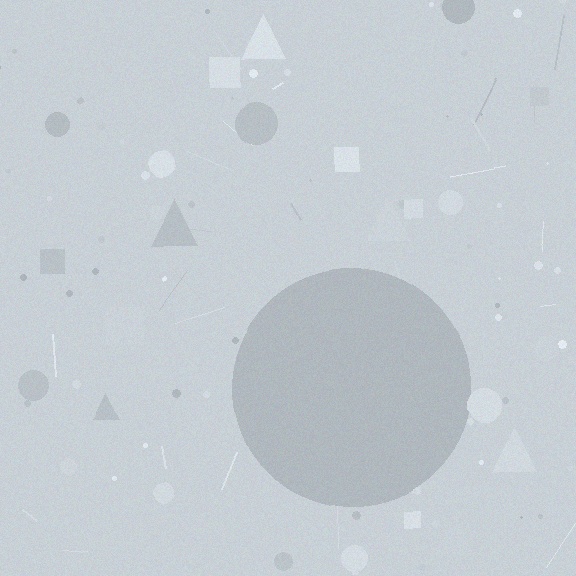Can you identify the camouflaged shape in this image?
The camouflaged shape is a circle.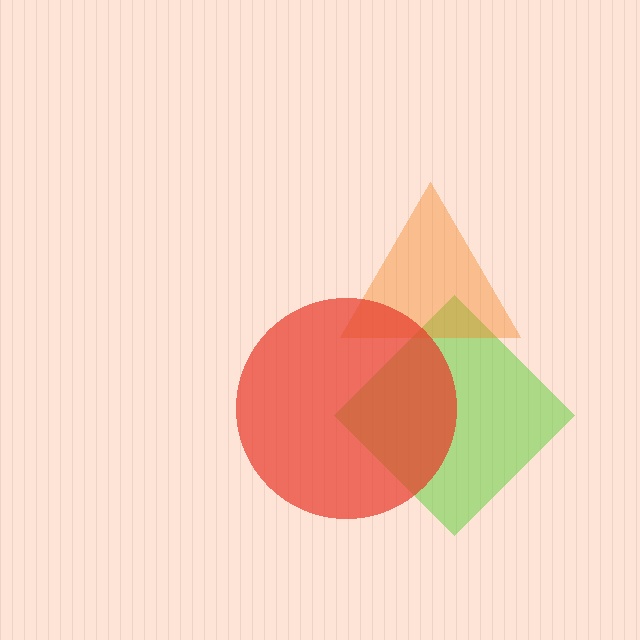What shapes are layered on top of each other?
The layered shapes are: a lime diamond, an orange triangle, a red circle.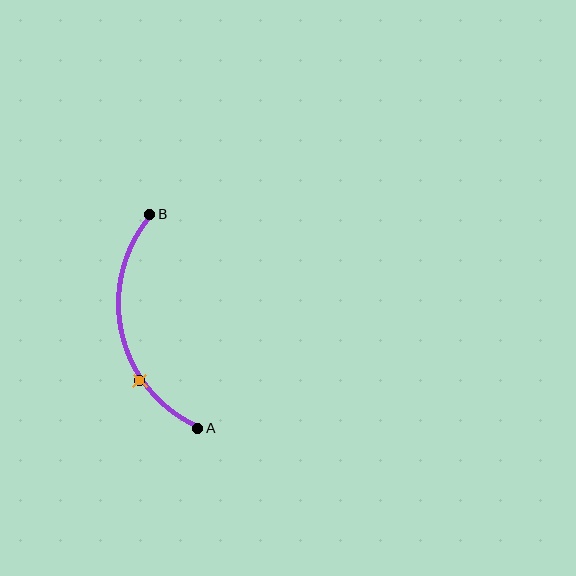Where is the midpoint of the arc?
The arc midpoint is the point on the curve farthest from the straight line joining A and B. It sits to the left of that line.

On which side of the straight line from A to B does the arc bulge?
The arc bulges to the left of the straight line connecting A and B.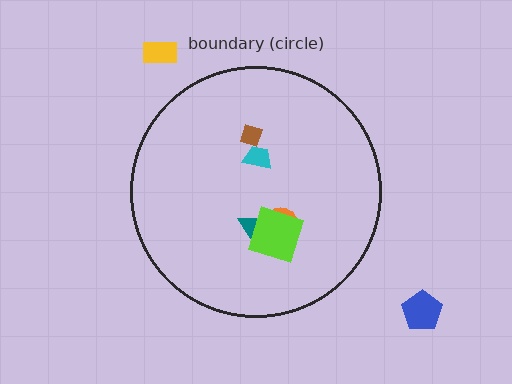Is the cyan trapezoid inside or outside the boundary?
Inside.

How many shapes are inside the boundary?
5 inside, 2 outside.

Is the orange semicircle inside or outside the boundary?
Inside.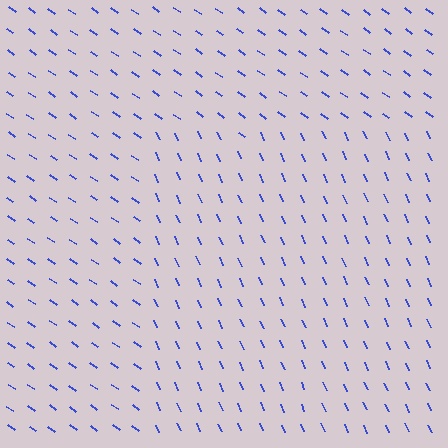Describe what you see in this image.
The image is filled with small blue line segments. A rectangle region in the image has lines oriented differently from the surrounding lines, creating a visible texture boundary.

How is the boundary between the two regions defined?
The boundary is defined purely by a change in line orientation (approximately 32 degrees difference). All lines are the same color and thickness.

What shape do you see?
I see a rectangle.